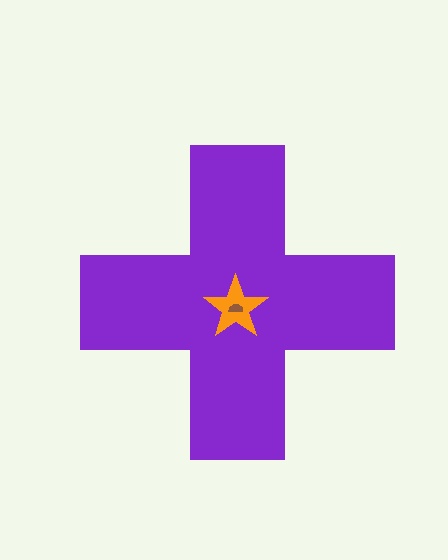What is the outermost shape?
The purple cross.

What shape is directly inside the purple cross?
The orange star.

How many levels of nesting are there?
3.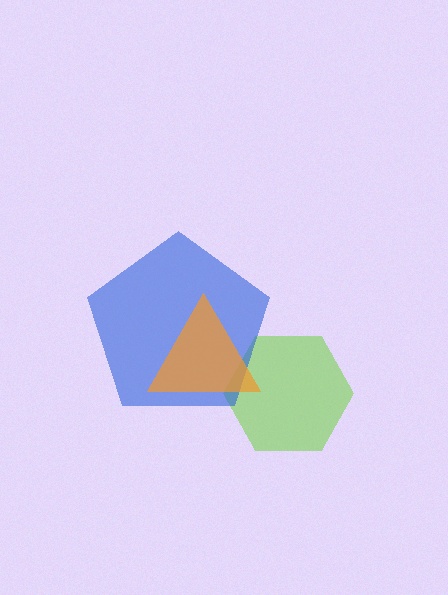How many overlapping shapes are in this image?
There are 3 overlapping shapes in the image.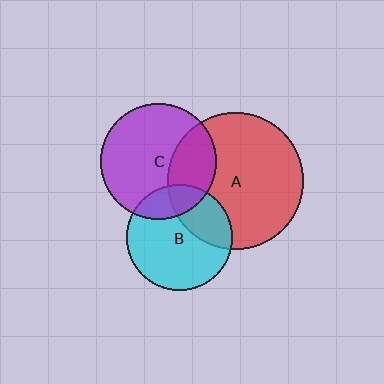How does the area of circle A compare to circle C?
Approximately 1.4 times.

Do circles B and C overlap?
Yes.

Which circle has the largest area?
Circle A (red).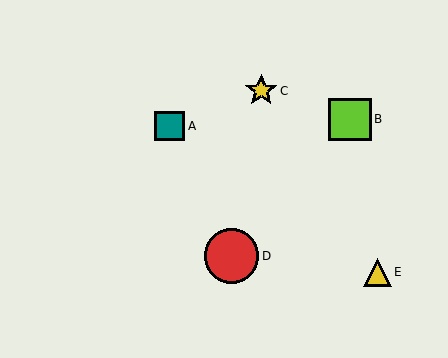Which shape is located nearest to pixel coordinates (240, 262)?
The red circle (labeled D) at (232, 256) is nearest to that location.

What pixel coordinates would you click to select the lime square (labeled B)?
Click at (350, 119) to select the lime square B.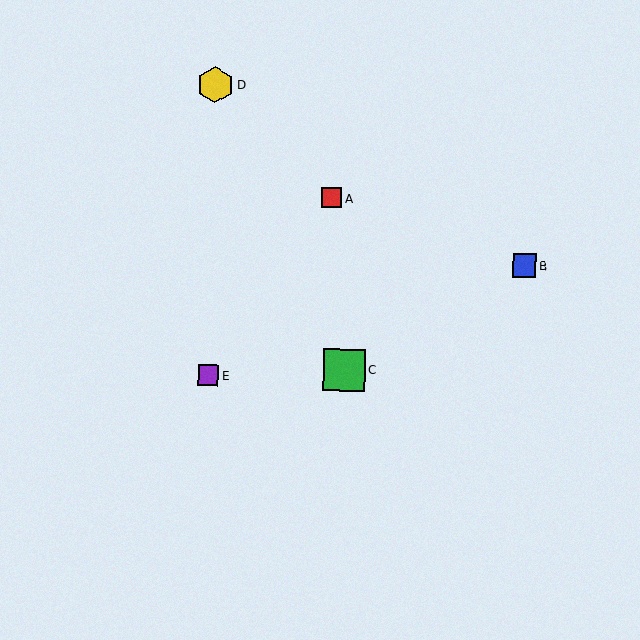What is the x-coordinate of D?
Object D is at x≈215.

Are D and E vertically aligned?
Yes, both are at x≈215.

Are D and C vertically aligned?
No, D is at x≈215 and C is at x≈344.